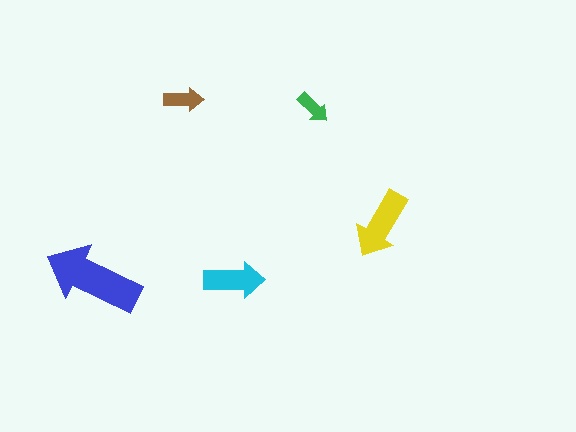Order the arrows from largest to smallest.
the blue one, the yellow one, the cyan one, the brown one, the green one.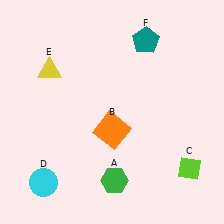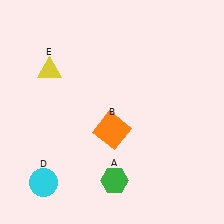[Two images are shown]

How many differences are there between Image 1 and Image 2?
There are 2 differences between the two images.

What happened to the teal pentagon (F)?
The teal pentagon (F) was removed in Image 2. It was in the top-right area of Image 1.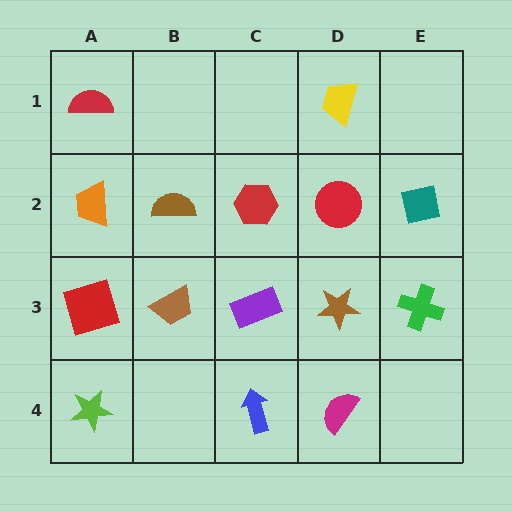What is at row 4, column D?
A magenta semicircle.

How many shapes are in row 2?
5 shapes.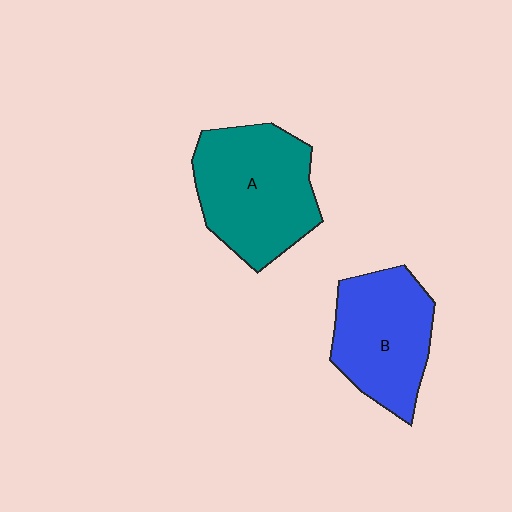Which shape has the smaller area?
Shape B (blue).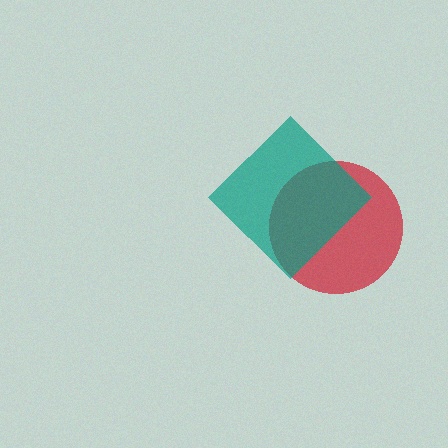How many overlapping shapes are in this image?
There are 2 overlapping shapes in the image.